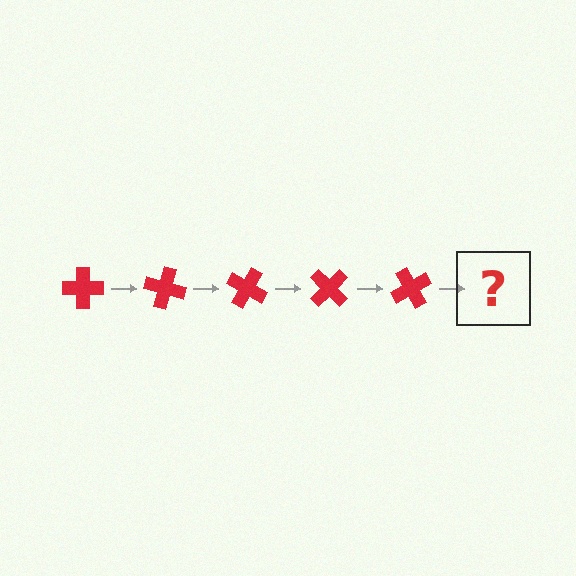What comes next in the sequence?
The next element should be a red cross rotated 75 degrees.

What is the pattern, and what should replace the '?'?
The pattern is that the cross rotates 15 degrees each step. The '?' should be a red cross rotated 75 degrees.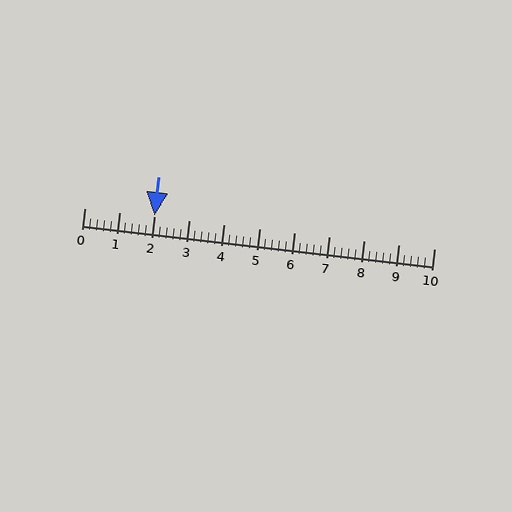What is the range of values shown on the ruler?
The ruler shows values from 0 to 10.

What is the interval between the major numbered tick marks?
The major tick marks are spaced 1 units apart.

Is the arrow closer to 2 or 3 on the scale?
The arrow is closer to 2.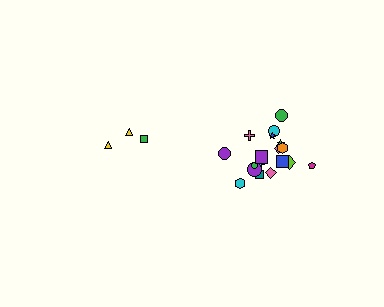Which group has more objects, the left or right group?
The right group.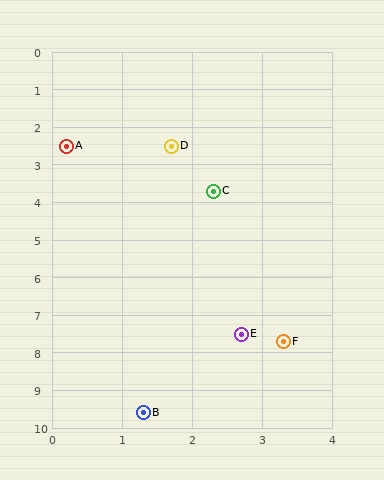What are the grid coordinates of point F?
Point F is at approximately (3.3, 7.7).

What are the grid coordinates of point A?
Point A is at approximately (0.2, 2.5).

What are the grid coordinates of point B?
Point B is at approximately (1.3, 9.6).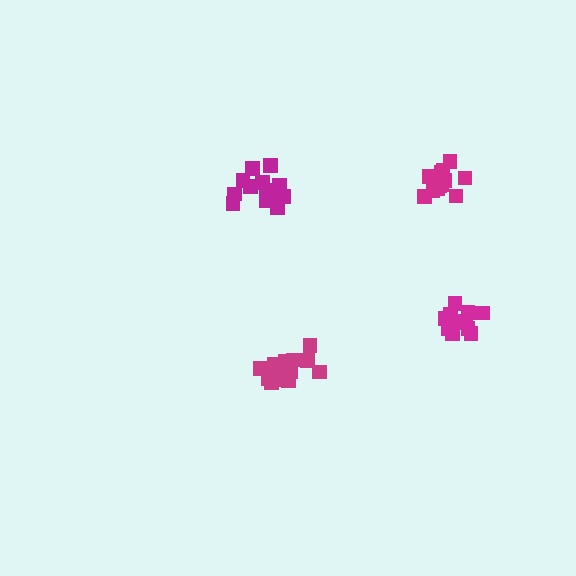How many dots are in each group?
Group 1: 12 dots, Group 2: 16 dots, Group 3: 15 dots, Group 4: 13 dots (56 total).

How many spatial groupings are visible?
There are 4 spatial groupings.